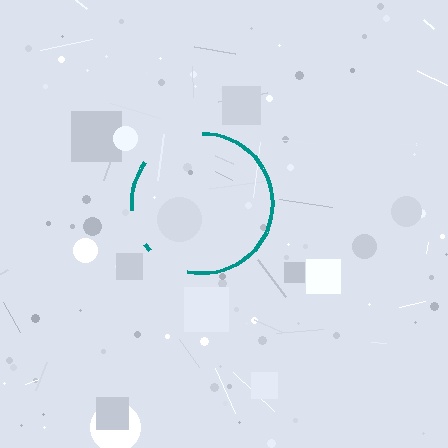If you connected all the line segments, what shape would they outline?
They would outline a circle.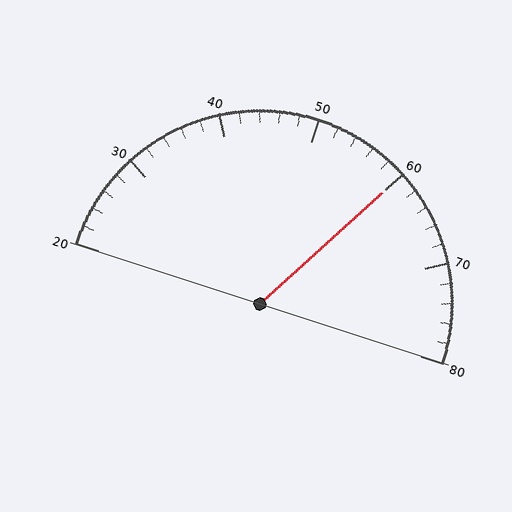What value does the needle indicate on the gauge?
The needle indicates approximately 60.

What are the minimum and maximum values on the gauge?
The gauge ranges from 20 to 80.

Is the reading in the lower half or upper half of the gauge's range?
The reading is in the upper half of the range (20 to 80).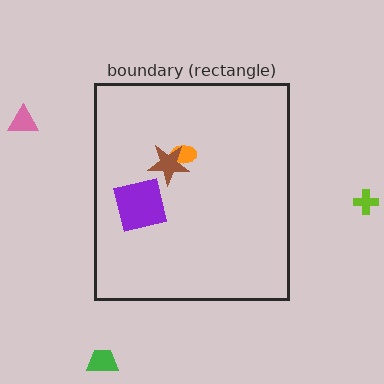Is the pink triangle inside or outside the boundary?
Outside.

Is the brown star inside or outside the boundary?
Inside.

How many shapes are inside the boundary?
3 inside, 3 outside.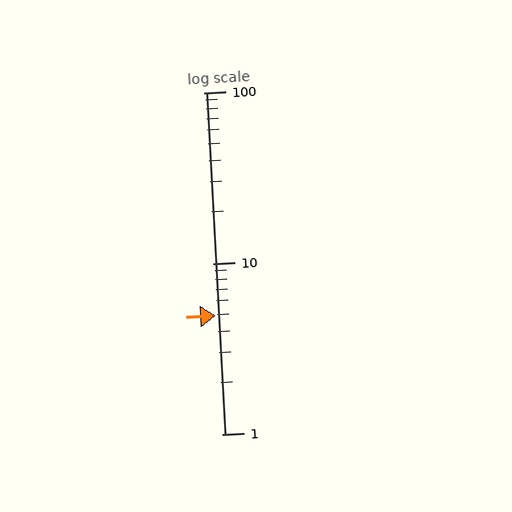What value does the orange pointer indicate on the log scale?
The pointer indicates approximately 4.9.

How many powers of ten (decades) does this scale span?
The scale spans 2 decades, from 1 to 100.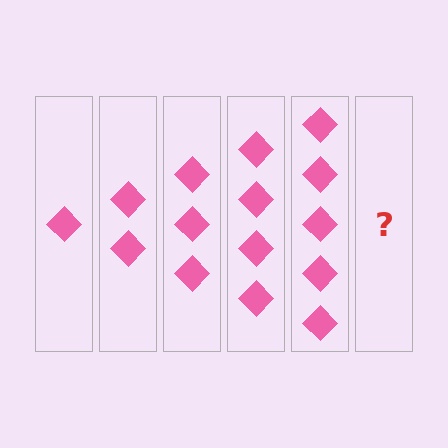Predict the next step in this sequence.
The next step is 6 diamonds.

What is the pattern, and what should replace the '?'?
The pattern is that each step adds one more diamond. The '?' should be 6 diamonds.